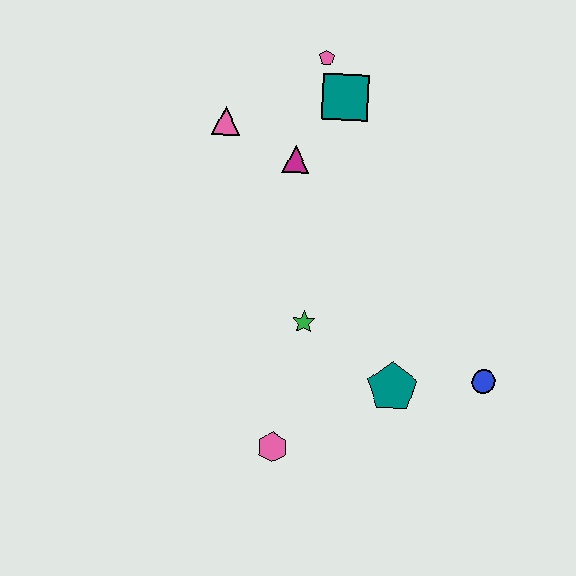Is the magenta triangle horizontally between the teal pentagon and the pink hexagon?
Yes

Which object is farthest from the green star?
The pink pentagon is farthest from the green star.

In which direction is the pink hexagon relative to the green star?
The pink hexagon is below the green star.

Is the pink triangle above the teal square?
No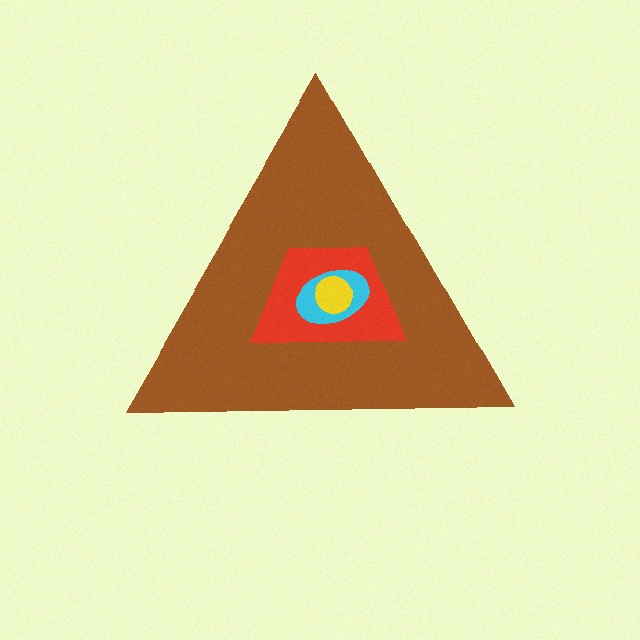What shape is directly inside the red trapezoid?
The cyan ellipse.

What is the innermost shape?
The yellow circle.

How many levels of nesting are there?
4.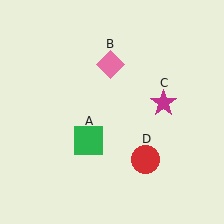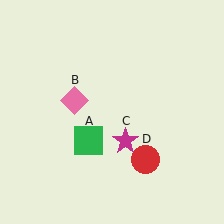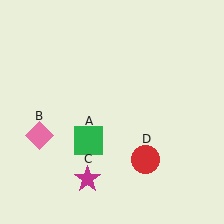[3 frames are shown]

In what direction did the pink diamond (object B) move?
The pink diamond (object B) moved down and to the left.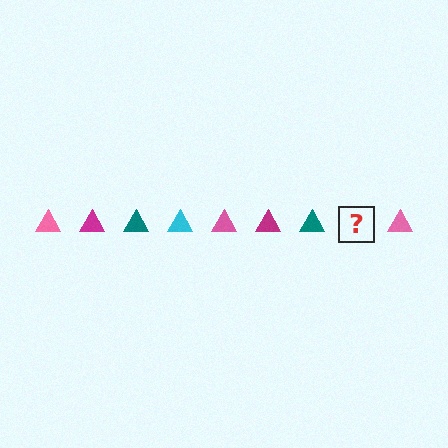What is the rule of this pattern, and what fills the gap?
The rule is that the pattern cycles through pink, magenta, teal, cyan triangles. The gap should be filled with a cyan triangle.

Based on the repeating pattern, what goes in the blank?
The blank should be a cyan triangle.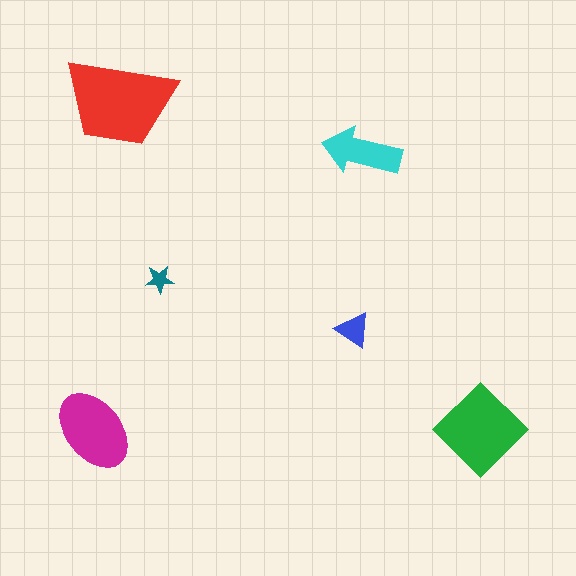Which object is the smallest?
The teal star.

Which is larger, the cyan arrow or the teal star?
The cyan arrow.